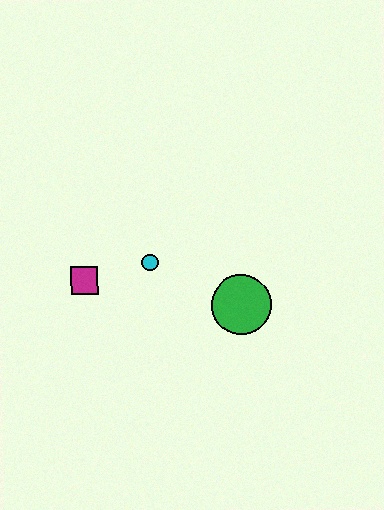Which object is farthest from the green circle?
The magenta square is farthest from the green circle.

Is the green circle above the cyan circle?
No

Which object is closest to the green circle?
The cyan circle is closest to the green circle.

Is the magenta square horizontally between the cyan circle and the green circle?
No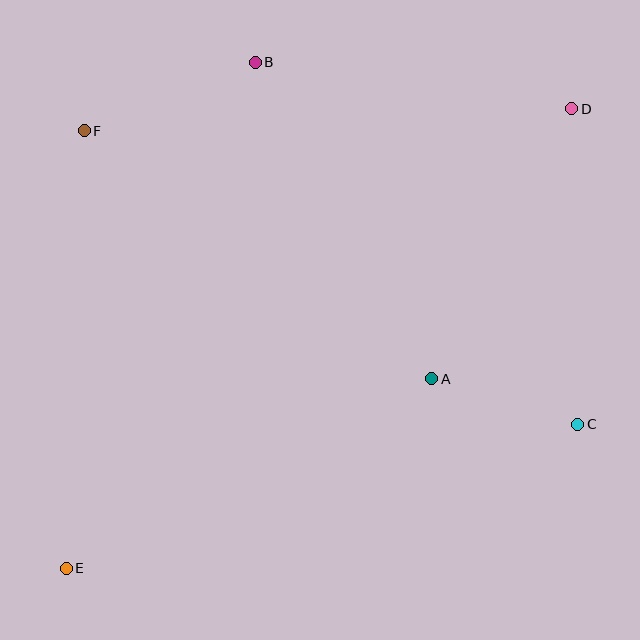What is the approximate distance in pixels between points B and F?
The distance between B and F is approximately 184 pixels.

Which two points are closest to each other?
Points A and C are closest to each other.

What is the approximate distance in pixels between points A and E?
The distance between A and E is approximately 412 pixels.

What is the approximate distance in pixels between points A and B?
The distance between A and B is approximately 363 pixels.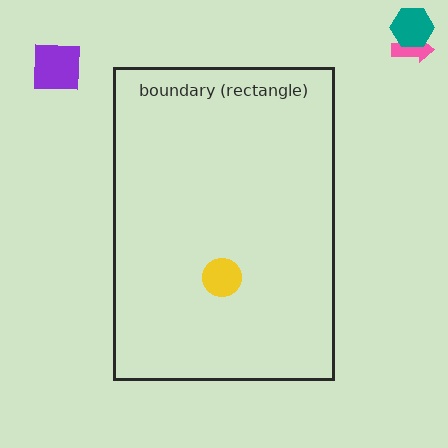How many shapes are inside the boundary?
1 inside, 3 outside.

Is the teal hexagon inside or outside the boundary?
Outside.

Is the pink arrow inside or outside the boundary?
Outside.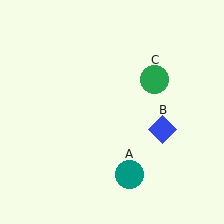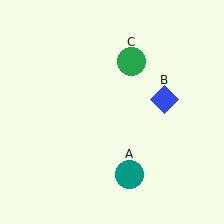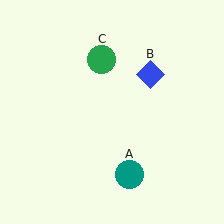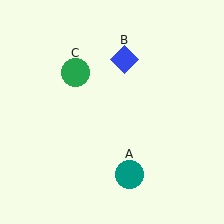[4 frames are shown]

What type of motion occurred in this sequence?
The blue diamond (object B), green circle (object C) rotated counterclockwise around the center of the scene.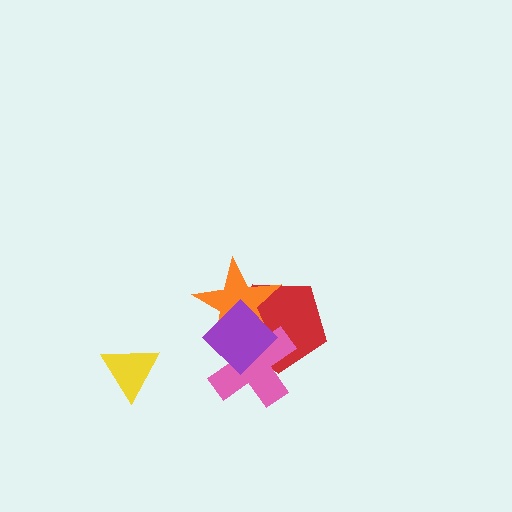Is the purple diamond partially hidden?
No, no other shape covers it.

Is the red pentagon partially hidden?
Yes, it is partially covered by another shape.